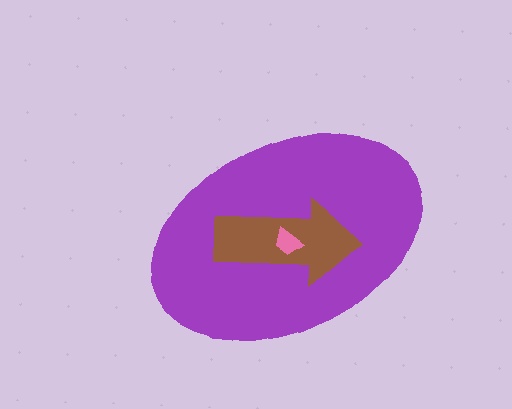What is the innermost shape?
The pink trapezoid.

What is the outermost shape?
The purple ellipse.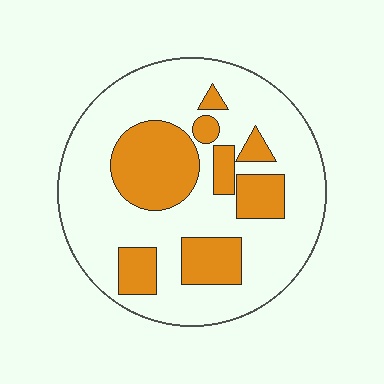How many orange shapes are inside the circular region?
8.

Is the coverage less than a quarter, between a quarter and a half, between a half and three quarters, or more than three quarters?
Between a quarter and a half.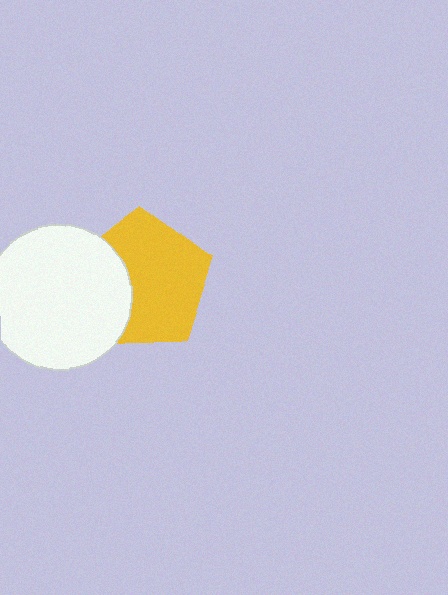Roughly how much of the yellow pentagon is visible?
Most of it is visible (roughly 68%).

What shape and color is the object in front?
The object in front is a white circle.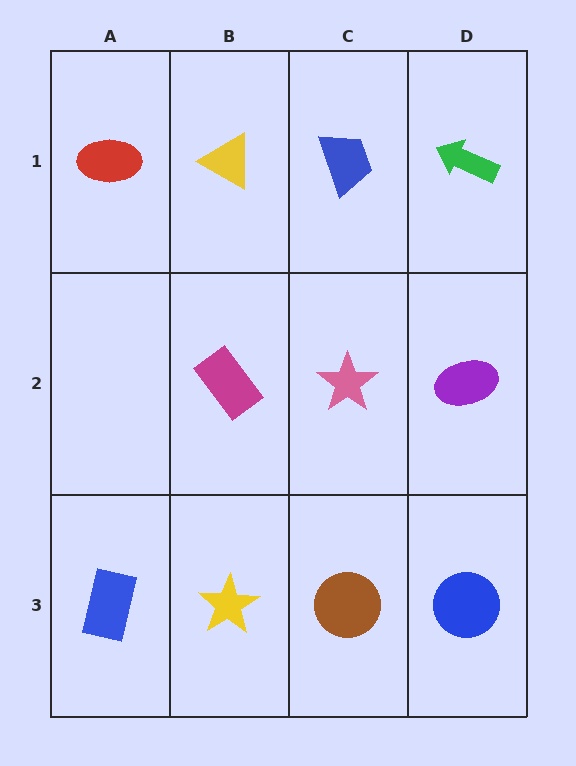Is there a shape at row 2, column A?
No, that cell is empty.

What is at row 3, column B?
A yellow star.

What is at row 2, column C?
A pink star.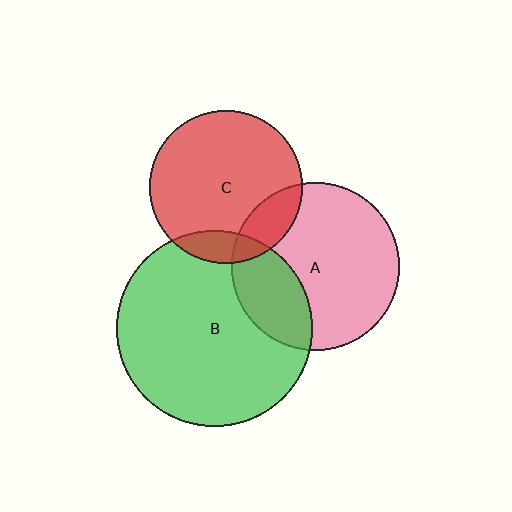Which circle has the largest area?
Circle B (green).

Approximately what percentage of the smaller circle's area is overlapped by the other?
Approximately 15%.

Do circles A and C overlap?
Yes.